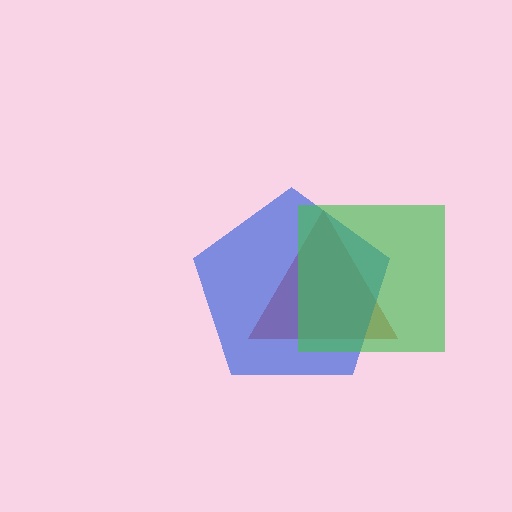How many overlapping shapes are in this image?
There are 3 overlapping shapes in the image.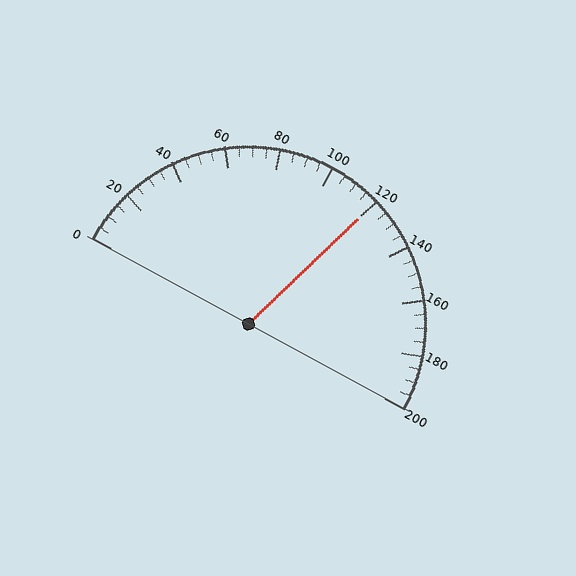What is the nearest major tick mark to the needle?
The nearest major tick mark is 120.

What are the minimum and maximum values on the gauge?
The gauge ranges from 0 to 200.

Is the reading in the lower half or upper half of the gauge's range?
The reading is in the upper half of the range (0 to 200).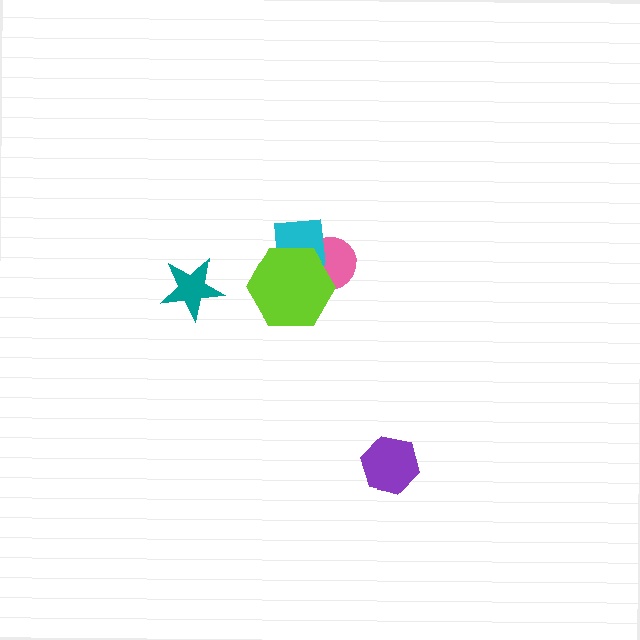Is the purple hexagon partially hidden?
No, no other shape covers it.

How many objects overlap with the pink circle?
2 objects overlap with the pink circle.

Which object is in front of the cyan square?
The lime hexagon is in front of the cyan square.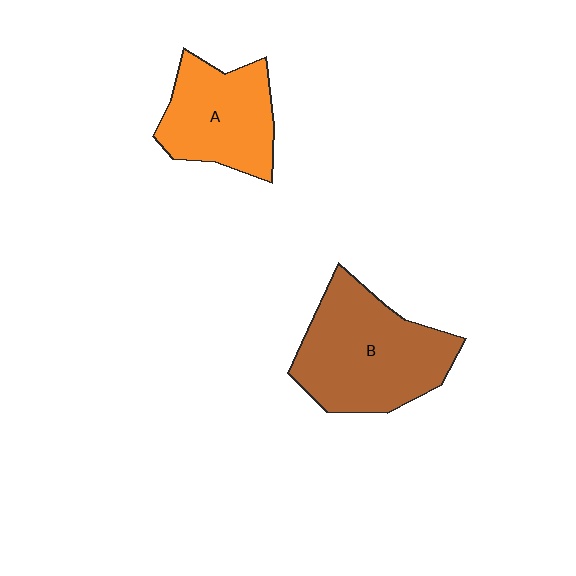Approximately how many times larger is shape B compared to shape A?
Approximately 1.4 times.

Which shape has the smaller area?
Shape A (orange).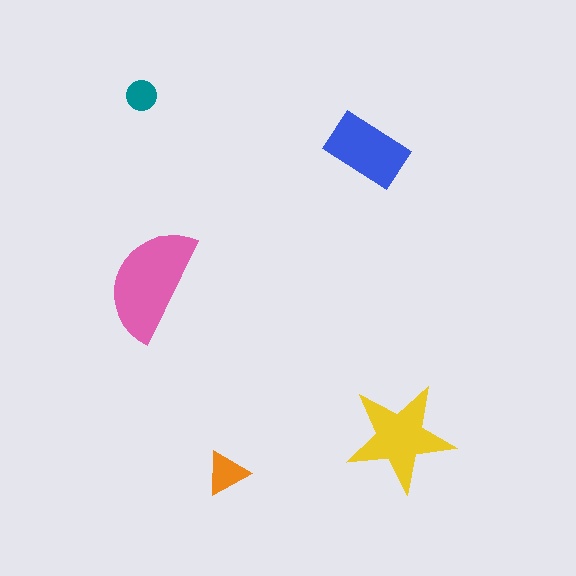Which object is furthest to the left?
The teal circle is leftmost.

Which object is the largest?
The pink semicircle.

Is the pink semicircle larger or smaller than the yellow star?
Larger.